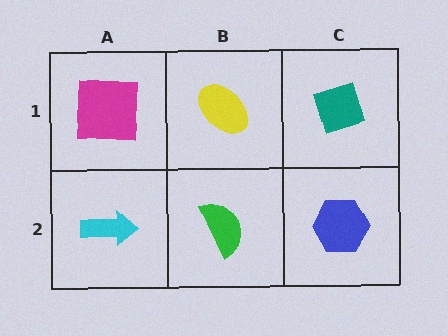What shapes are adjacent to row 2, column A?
A magenta square (row 1, column A), a green semicircle (row 2, column B).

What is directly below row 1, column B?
A green semicircle.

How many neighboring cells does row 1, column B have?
3.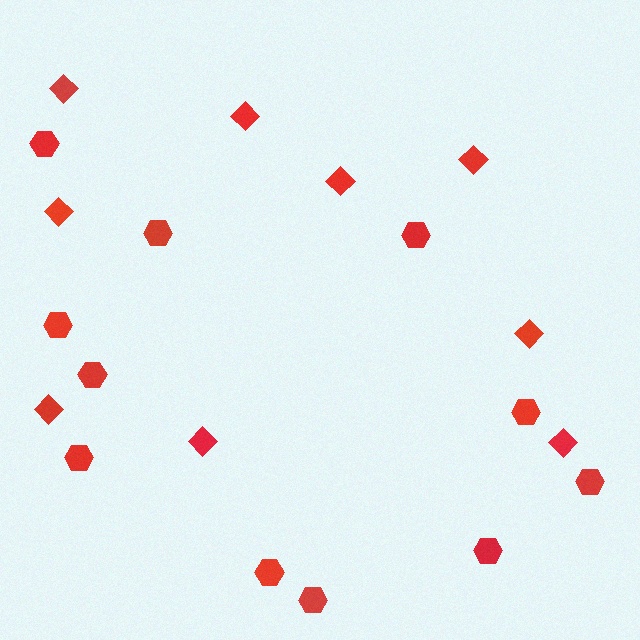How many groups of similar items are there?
There are 2 groups: one group of diamonds (9) and one group of hexagons (11).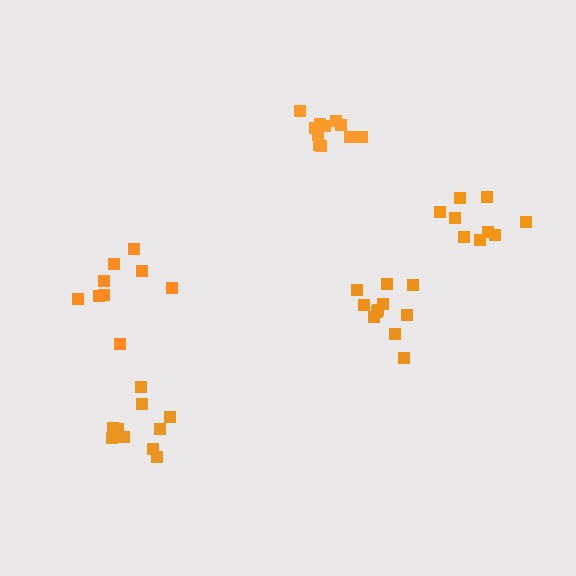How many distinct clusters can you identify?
There are 5 distinct clusters.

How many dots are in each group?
Group 1: 9 dots, Group 2: 10 dots, Group 3: 11 dots, Group 4: 9 dots, Group 5: 11 dots (50 total).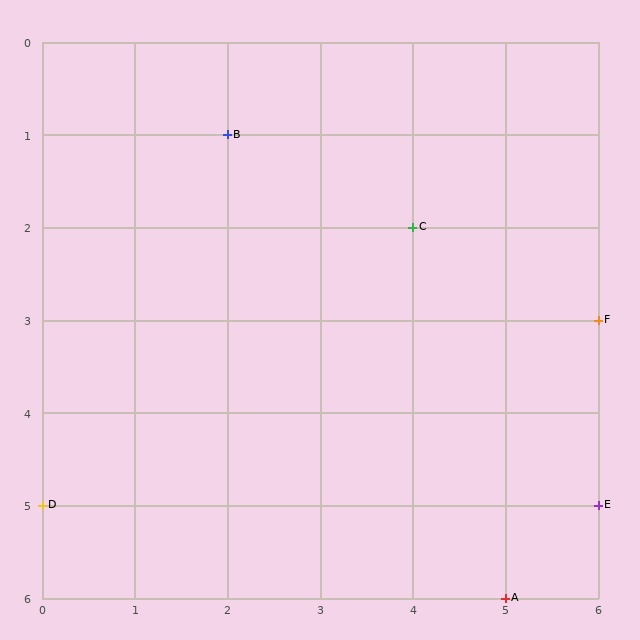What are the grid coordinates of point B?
Point B is at grid coordinates (2, 1).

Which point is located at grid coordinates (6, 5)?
Point E is at (6, 5).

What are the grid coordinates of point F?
Point F is at grid coordinates (6, 3).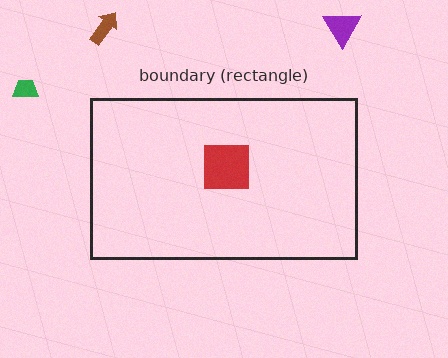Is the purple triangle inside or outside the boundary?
Outside.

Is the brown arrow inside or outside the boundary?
Outside.